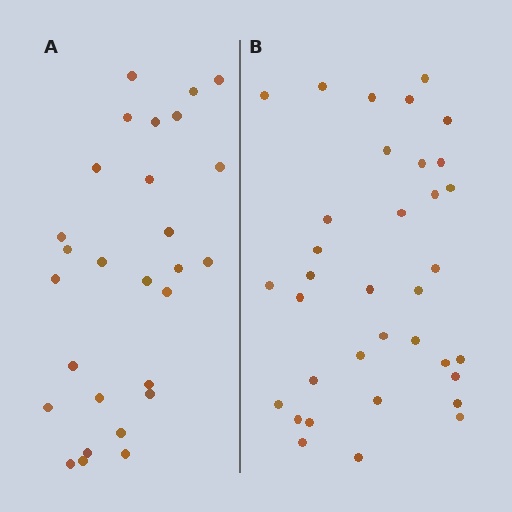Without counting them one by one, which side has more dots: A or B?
Region B (the right region) has more dots.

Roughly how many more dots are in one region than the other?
Region B has roughly 8 or so more dots than region A.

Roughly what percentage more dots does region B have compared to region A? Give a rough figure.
About 25% more.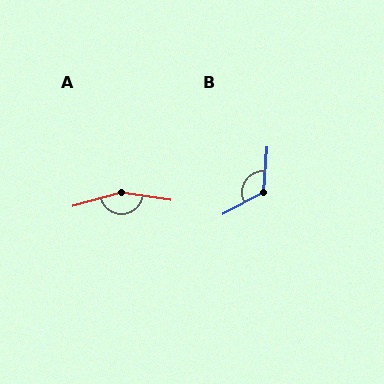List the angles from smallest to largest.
B (122°), A (156°).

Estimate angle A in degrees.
Approximately 156 degrees.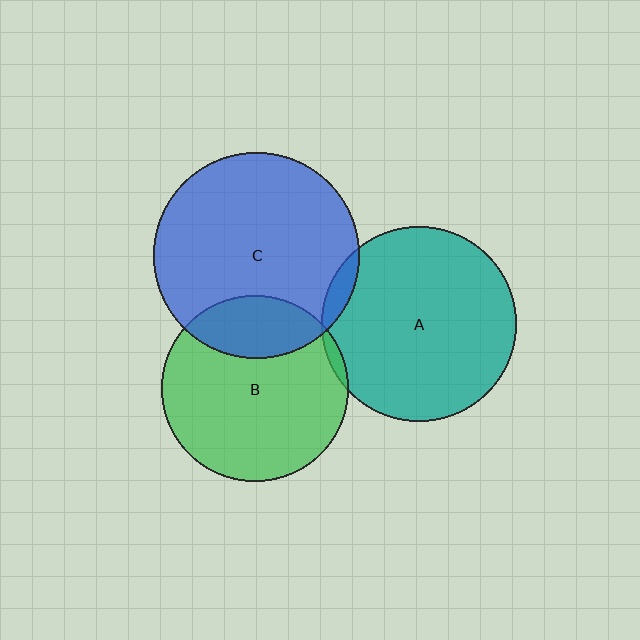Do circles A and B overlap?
Yes.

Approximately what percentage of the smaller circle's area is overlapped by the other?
Approximately 5%.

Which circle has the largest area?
Circle C (blue).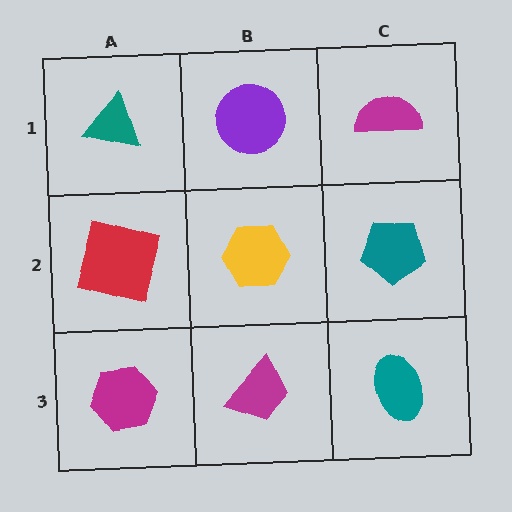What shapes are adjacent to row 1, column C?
A teal pentagon (row 2, column C), a purple circle (row 1, column B).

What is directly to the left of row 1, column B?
A teal triangle.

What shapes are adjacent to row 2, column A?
A teal triangle (row 1, column A), a magenta hexagon (row 3, column A), a yellow hexagon (row 2, column B).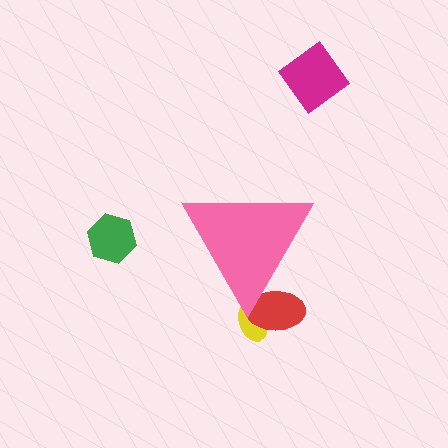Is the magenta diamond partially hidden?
No, the magenta diamond is fully visible.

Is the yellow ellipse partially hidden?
Yes, the yellow ellipse is partially hidden behind the pink triangle.